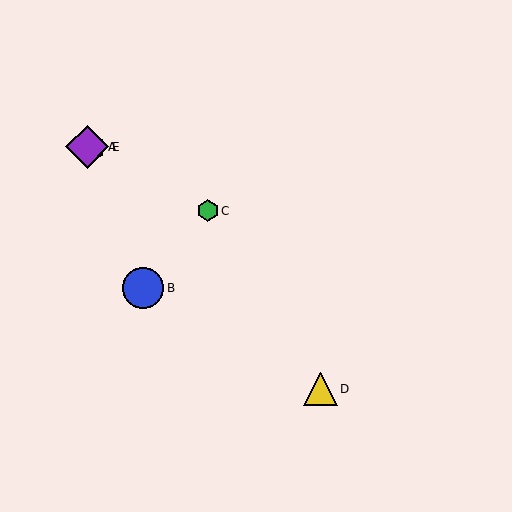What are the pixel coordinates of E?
Object E is at (87, 147).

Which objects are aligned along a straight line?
Objects A, C, E are aligned along a straight line.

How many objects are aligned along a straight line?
3 objects (A, C, E) are aligned along a straight line.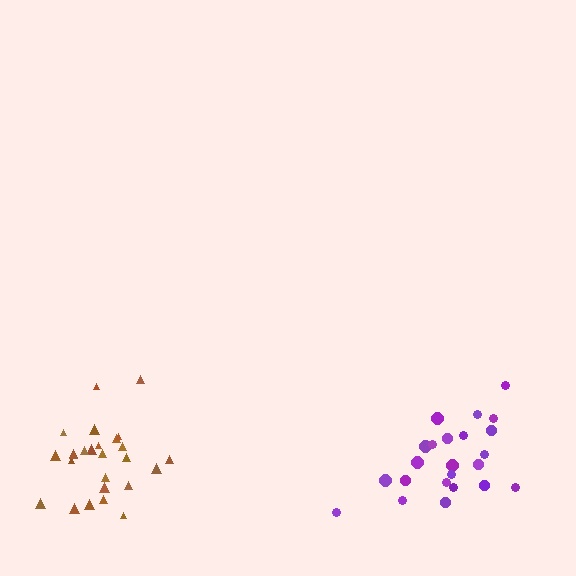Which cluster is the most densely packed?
Brown.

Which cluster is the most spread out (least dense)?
Purple.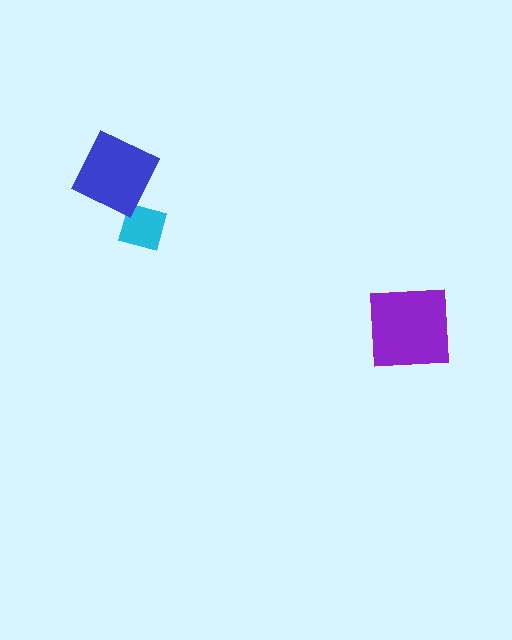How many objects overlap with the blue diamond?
1 object overlaps with the blue diamond.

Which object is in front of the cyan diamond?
The blue diamond is in front of the cyan diamond.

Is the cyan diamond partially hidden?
Yes, it is partially covered by another shape.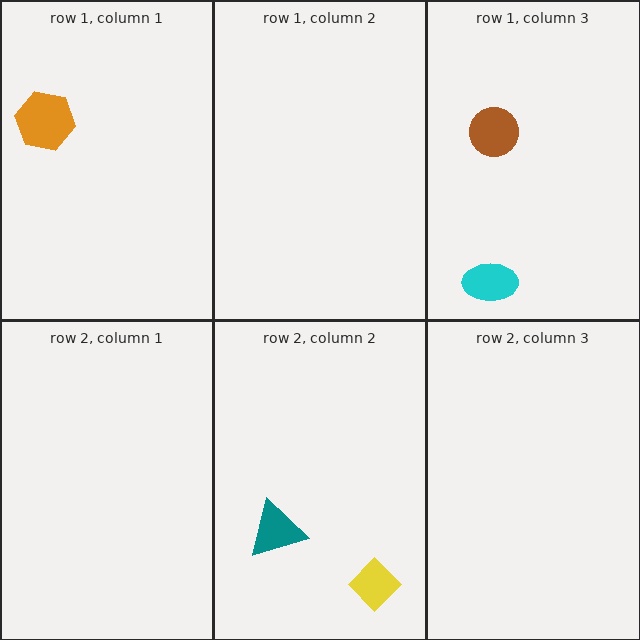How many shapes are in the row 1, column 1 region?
1.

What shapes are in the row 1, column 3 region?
The cyan ellipse, the brown circle.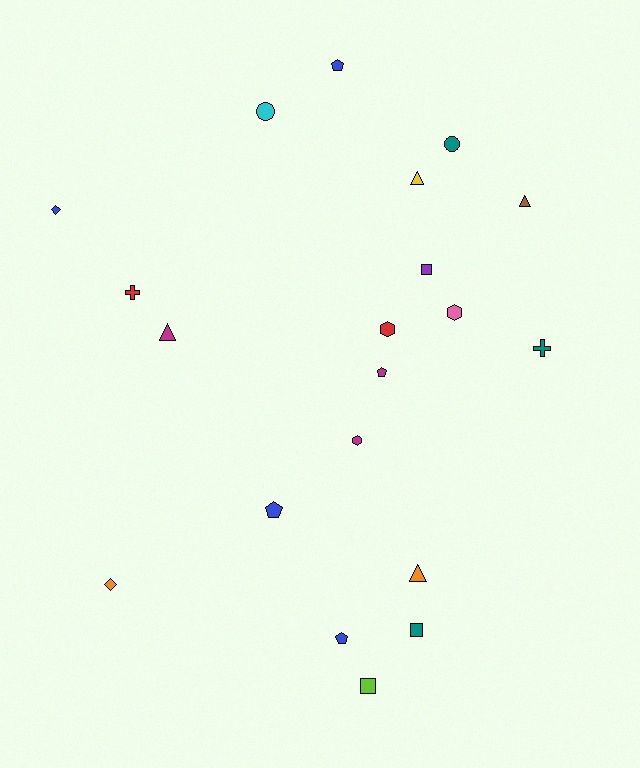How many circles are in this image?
There are 2 circles.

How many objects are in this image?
There are 20 objects.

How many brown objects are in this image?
There is 1 brown object.